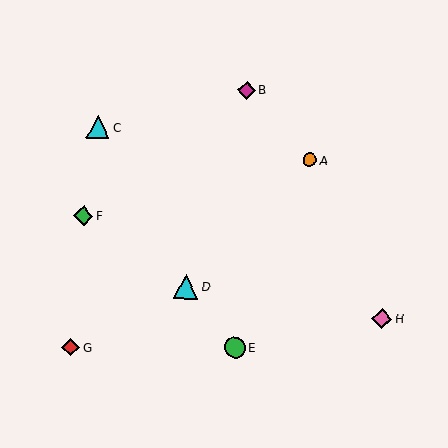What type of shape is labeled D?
Shape D is a cyan triangle.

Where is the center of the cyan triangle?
The center of the cyan triangle is at (186, 287).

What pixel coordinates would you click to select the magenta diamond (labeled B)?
Click at (247, 90) to select the magenta diamond B.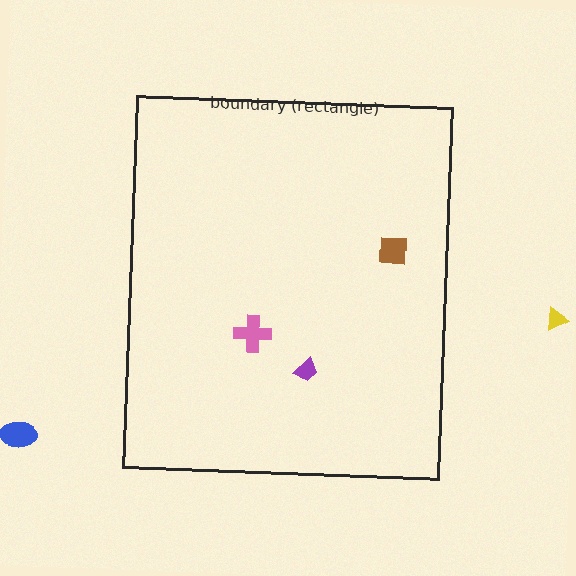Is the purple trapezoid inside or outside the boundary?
Inside.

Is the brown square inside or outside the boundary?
Inside.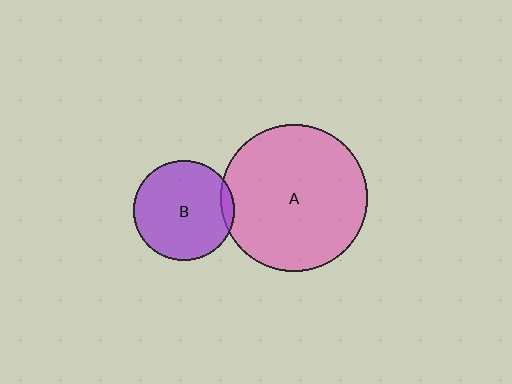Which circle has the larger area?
Circle A (pink).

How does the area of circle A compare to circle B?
Approximately 2.1 times.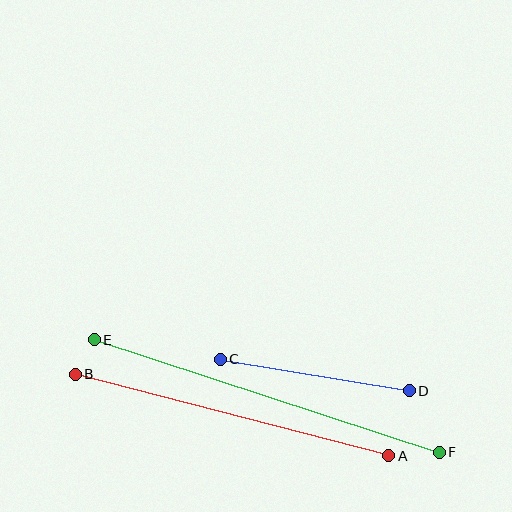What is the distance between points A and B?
The distance is approximately 324 pixels.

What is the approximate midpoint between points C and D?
The midpoint is at approximately (315, 375) pixels.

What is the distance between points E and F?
The distance is approximately 363 pixels.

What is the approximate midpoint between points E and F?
The midpoint is at approximately (267, 396) pixels.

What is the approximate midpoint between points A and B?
The midpoint is at approximately (232, 415) pixels.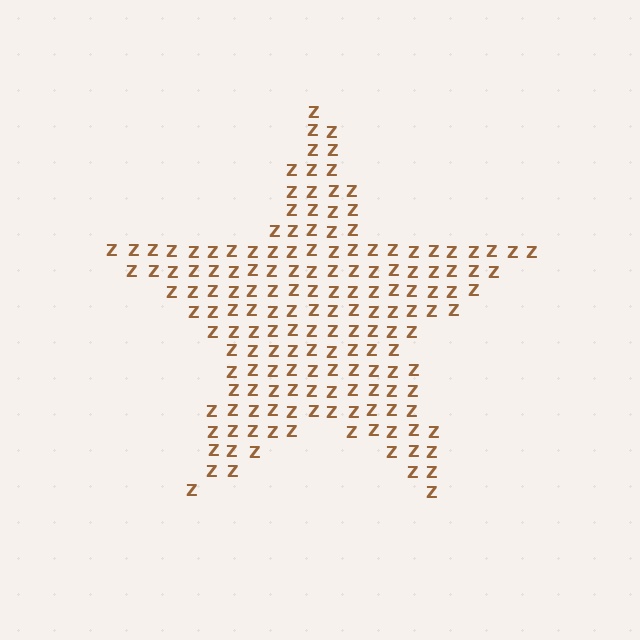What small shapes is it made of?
It is made of small letter Z's.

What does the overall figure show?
The overall figure shows a star.